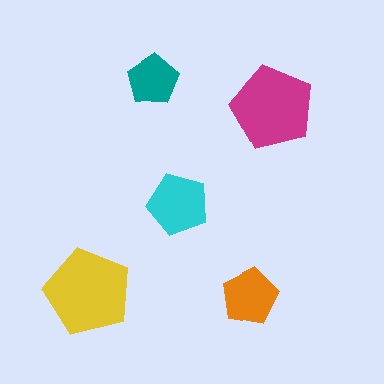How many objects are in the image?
There are 5 objects in the image.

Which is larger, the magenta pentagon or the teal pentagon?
The magenta one.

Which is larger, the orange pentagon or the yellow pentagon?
The yellow one.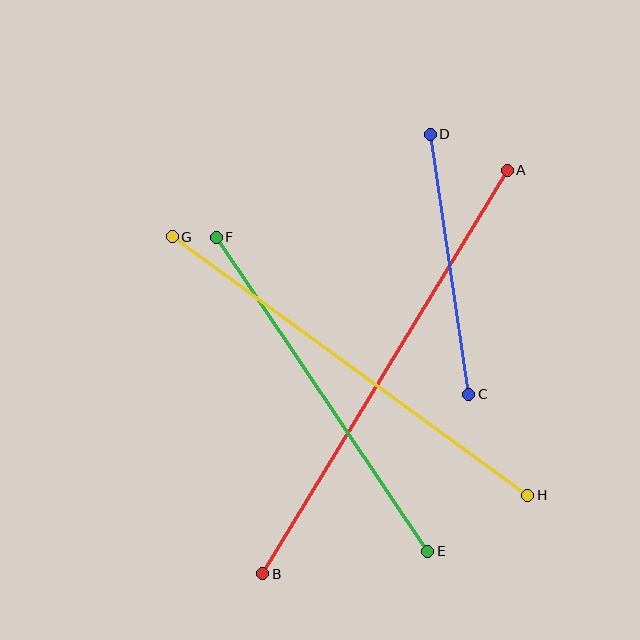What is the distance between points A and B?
The distance is approximately 472 pixels.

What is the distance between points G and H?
The distance is approximately 440 pixels.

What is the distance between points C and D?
The distance is approximately 263 pixels.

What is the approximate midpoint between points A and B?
The midpoint is at approximately (385, 372) pixels.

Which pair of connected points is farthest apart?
Points A and B are farthest apart.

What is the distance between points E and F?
The distance is approximately 378 pixels.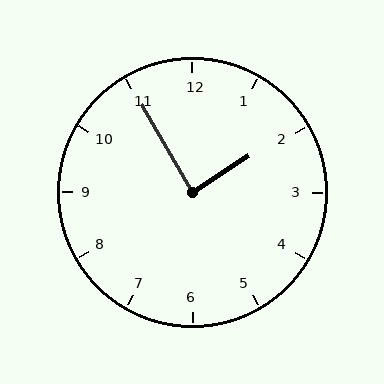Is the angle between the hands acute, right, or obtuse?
It is right.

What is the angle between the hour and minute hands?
Approximately 88 degrees.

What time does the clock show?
1:55.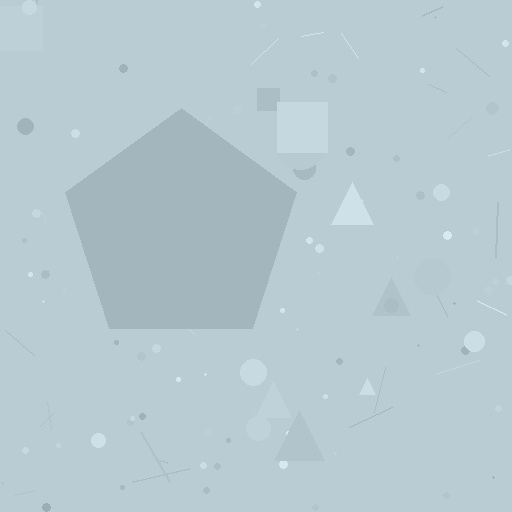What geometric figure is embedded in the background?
A pentagon is embedded in the background.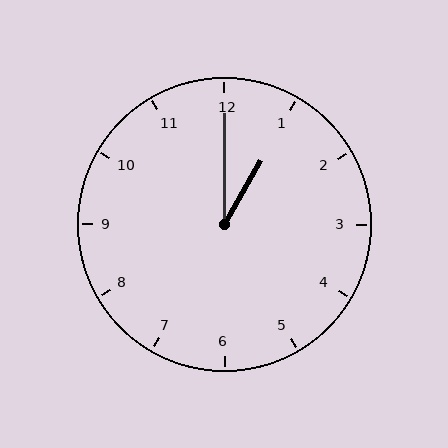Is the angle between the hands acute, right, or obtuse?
It is acute.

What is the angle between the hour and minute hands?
Approximately 30 degrees.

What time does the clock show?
1:00.